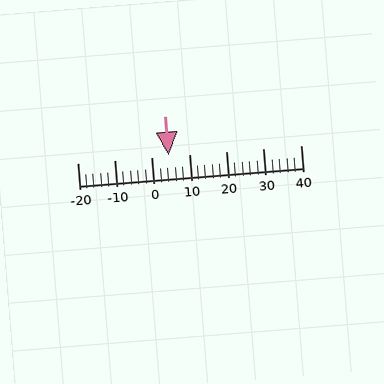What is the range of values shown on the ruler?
The ruler shows values from -20 to 40.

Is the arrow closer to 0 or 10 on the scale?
The arrow is closer to 0.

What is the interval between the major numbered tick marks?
The major tick marks are spaced 10 units apart.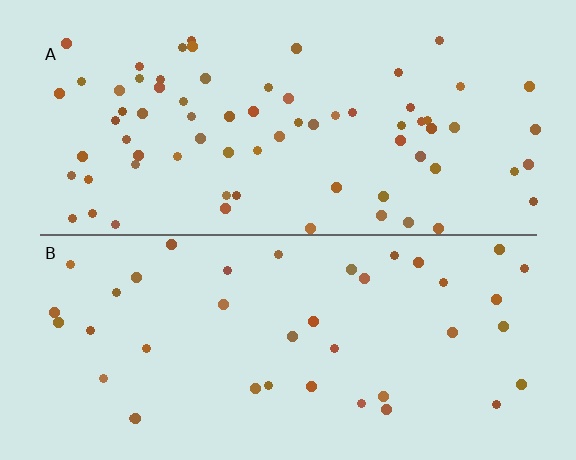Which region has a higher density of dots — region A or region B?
A (the top).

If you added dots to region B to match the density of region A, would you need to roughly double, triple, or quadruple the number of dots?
Approximately double.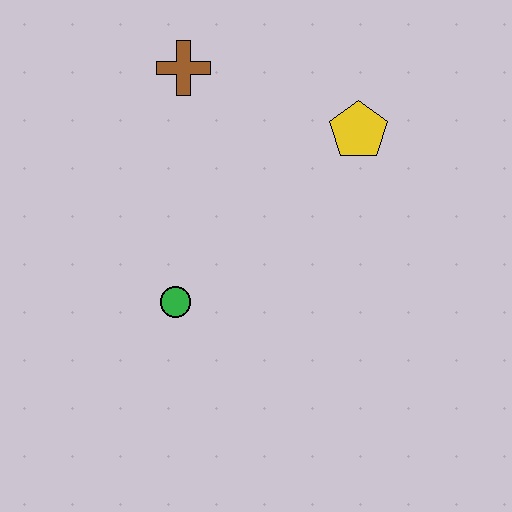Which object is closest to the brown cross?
The yellow pentagon is closest to the brown cross.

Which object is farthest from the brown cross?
The green circle is farthest from the brown cross.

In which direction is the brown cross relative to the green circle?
The brown cross is above the green circle.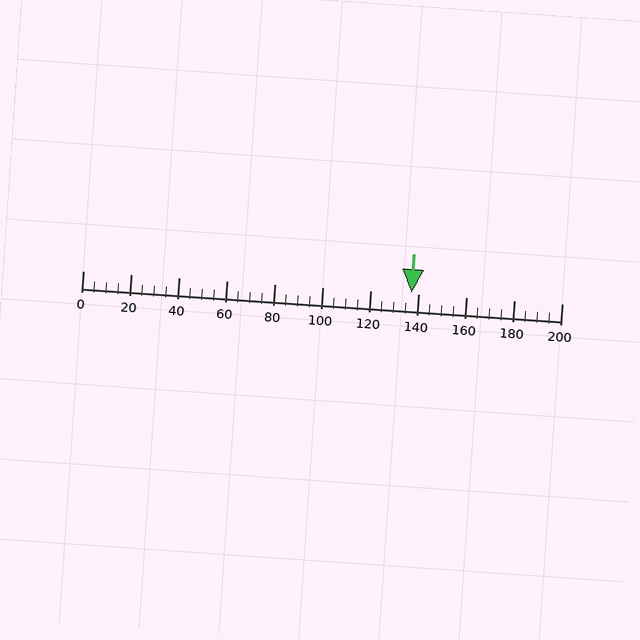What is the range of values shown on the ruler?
The ruler shows values from 0 to 200.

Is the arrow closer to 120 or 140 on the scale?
The arrow is closer to 140.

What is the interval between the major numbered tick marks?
The major tick marks are spaced 20 units apart.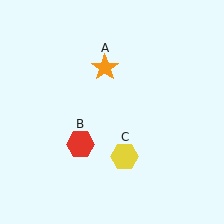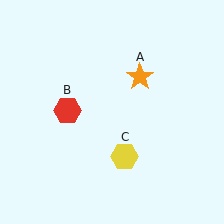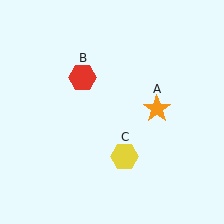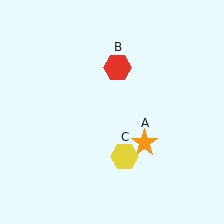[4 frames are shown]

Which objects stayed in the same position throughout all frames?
Yellow hexagon (object C) remained stationary.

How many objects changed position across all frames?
2 objects changed position: orange star (object A), red hexagon (object B).